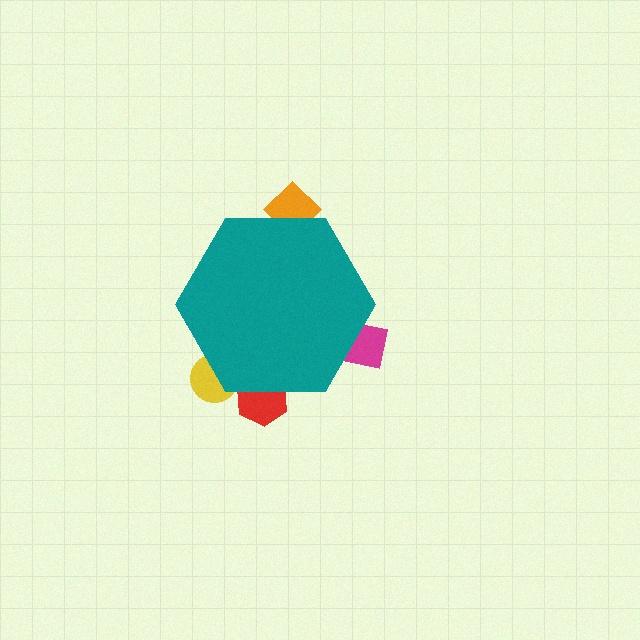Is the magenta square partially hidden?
Yes, the magenta square is partially hidden behind the teal hexagon.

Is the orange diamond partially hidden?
Yes, the orange diamond is partially hidden behind the teal hexagon.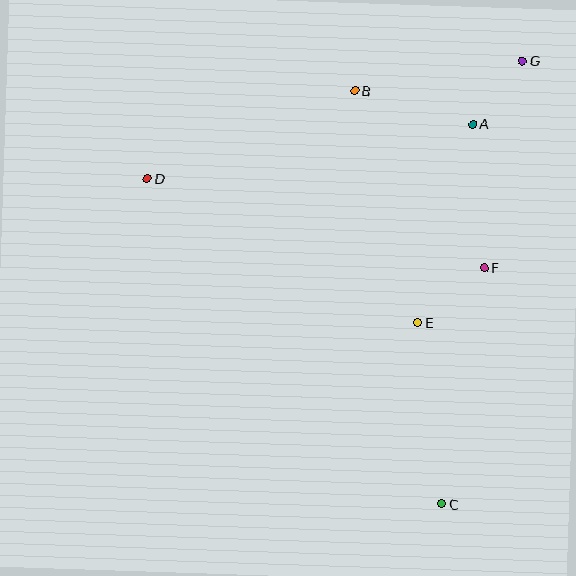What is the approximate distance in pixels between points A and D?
The distance between A and D is approximately 330 pixels.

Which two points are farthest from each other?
Points C and G are farthest from each other.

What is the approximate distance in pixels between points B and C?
The distance between B and C is approximately 422 pixels.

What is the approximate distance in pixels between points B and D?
The distance between B and D is approximately 225 pixels.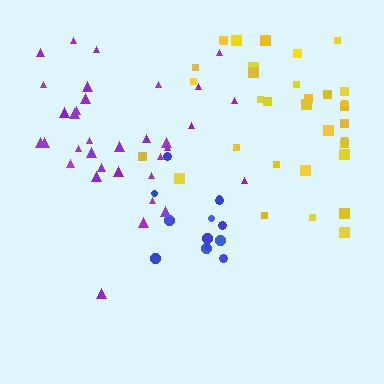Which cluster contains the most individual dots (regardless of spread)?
Purple (34).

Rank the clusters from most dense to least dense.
blue, purple, yellow.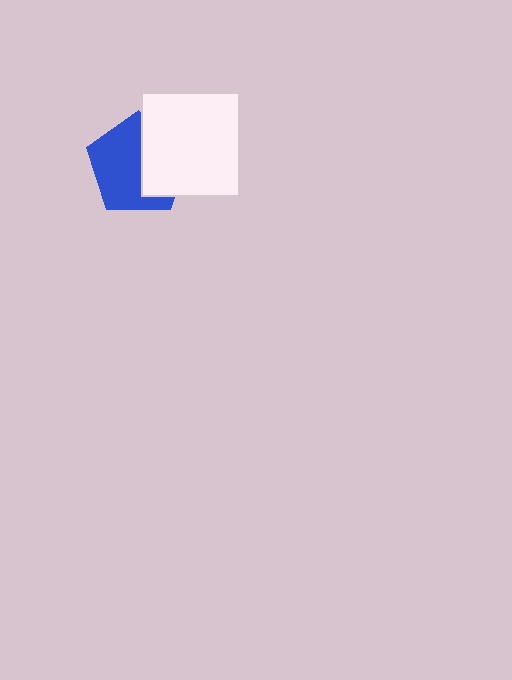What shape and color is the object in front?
The object in front is a white rectangle.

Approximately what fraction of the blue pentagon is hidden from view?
Roughly 41% of the blue pentagon is hidden behind the white rectangle.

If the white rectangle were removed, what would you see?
You would see the complete blue pentagon.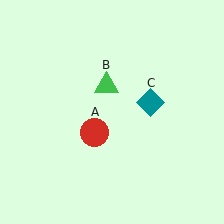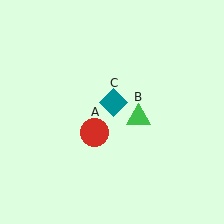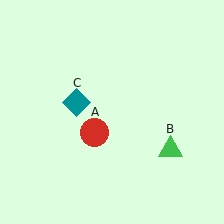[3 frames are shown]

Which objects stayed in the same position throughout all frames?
Red circle (object A) remained stationary.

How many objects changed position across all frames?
2 objects changed position: green triangle (object B), teal diamond (object C).